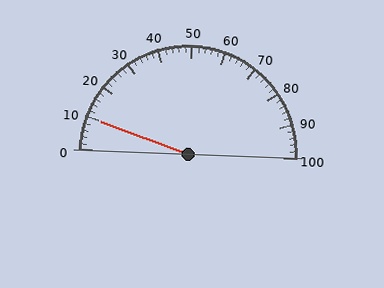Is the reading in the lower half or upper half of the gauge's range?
The reading is in the lower half of the range (0 to 100).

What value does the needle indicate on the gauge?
The needle indicates approximately 10.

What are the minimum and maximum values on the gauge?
The gauge ranges from 0 to 100.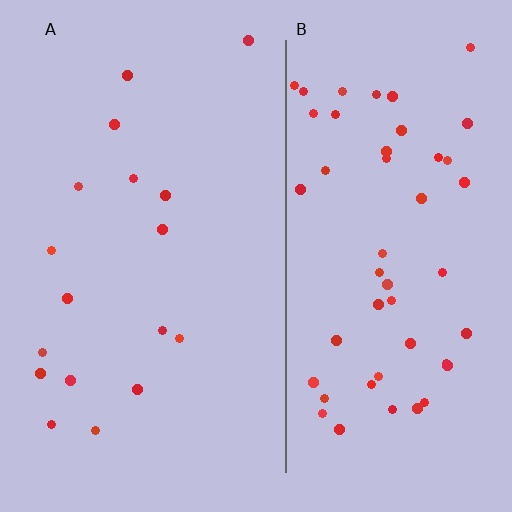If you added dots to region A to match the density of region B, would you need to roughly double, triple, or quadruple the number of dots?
Approximately triple.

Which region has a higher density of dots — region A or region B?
B (the right).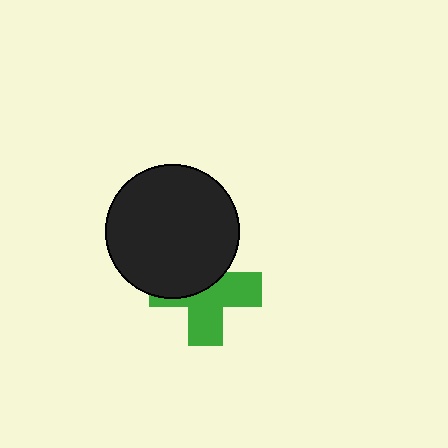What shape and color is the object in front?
The object in front is a black circle.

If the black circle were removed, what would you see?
You would see the complete green cross.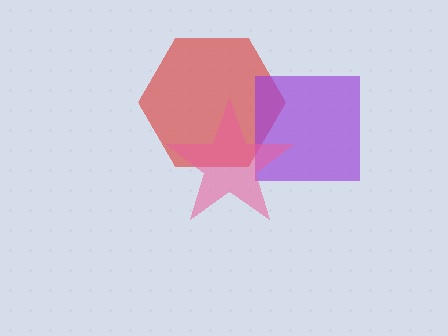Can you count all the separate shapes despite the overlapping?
Yes, there are 3 separate shapes.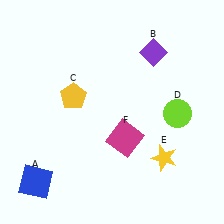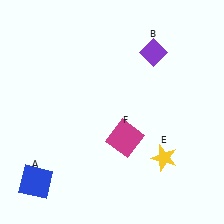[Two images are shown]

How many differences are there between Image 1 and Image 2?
There are 2 differences between the two images.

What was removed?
The yellow pentagon (C), the lime circle (D) were removed in Image 2.